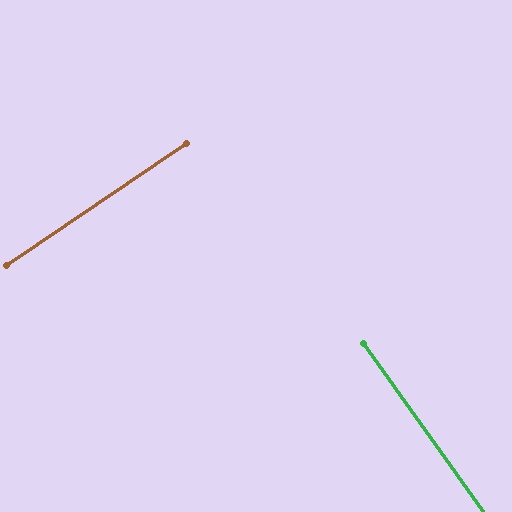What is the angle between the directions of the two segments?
Approximately 89 degrees.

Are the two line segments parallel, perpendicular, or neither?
Perpendicular — they meet at approximately 89°.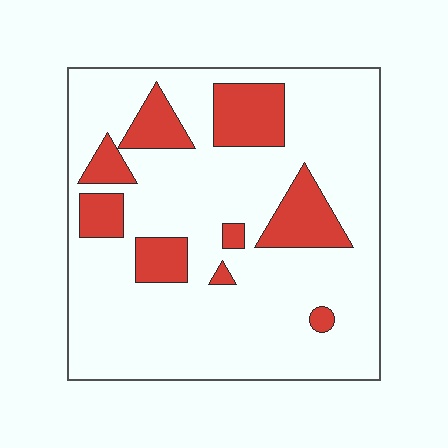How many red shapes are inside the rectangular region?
9.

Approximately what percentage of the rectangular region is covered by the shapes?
Approximately 20%.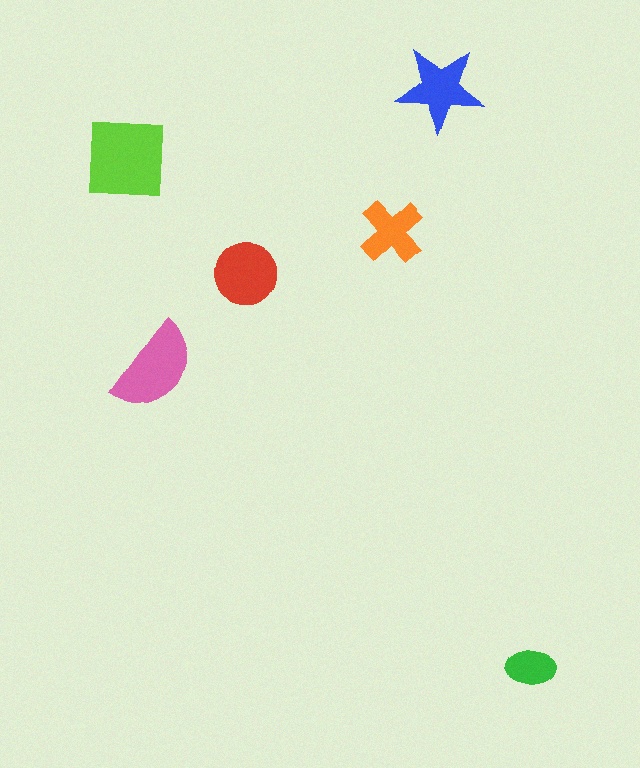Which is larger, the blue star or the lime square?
The lime square.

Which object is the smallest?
The green ellipse.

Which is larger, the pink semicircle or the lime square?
The lime square.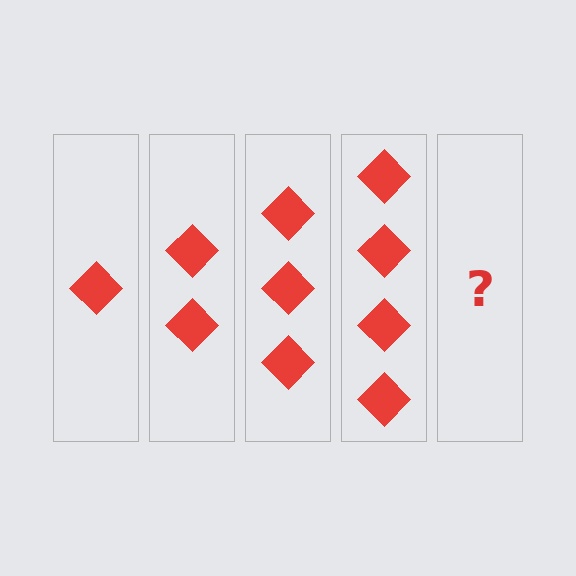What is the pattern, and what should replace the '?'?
The pattern is that each step adds one more diamond. The '?' should be 5 diamonds.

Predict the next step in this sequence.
The next step is 5 diamonds.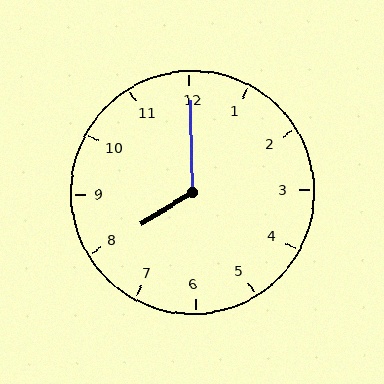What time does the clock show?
8:00.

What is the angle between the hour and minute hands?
Approximately 120 degrees.